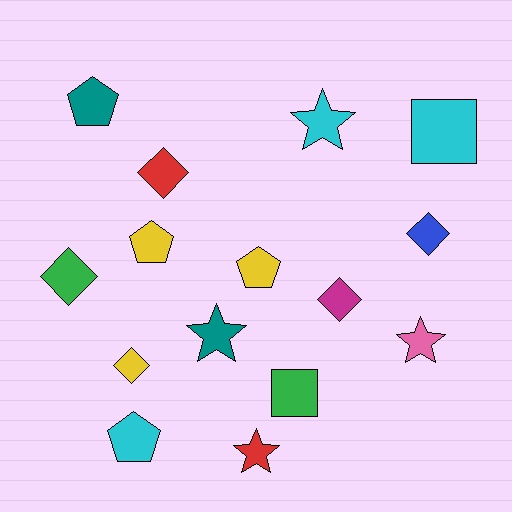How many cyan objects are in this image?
There are 3 cyan objects.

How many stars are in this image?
There are 4 stars.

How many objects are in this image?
There are 15 objects.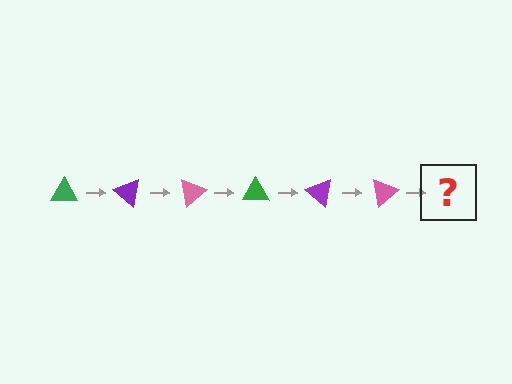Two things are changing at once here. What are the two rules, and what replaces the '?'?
The two rules are that it rotates 40 degrees each step and the color cycles through green, purple, and pink. The '?' should be a green triangle, rotated 240 degrees from the start.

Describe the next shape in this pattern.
It should be a green triangle, rotated 240 degrees from the start.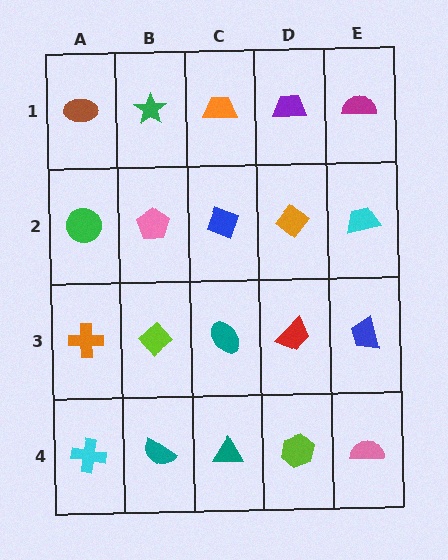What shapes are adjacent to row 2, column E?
A magenta semicircle (row 1, column E), a blue trapezoid (row 3, column E), an orange diamond (row 2, column D).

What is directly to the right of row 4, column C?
A lime hexagon.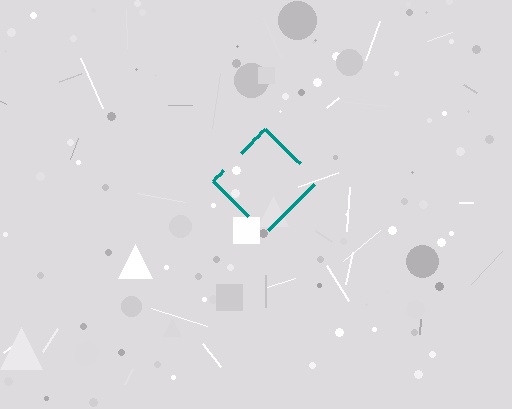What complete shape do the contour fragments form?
The contour fragments form a diamond.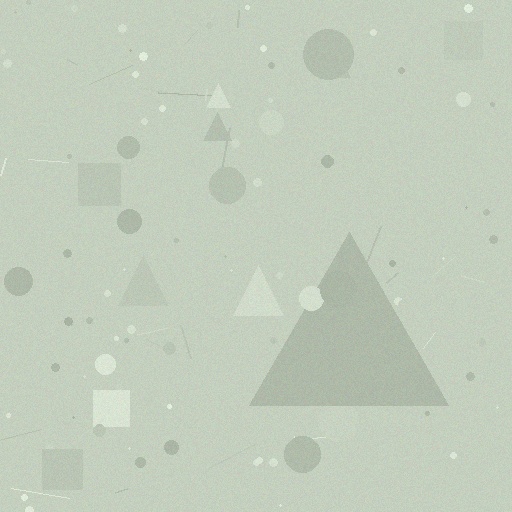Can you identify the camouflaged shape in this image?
The camouflaged shape is a triangle.